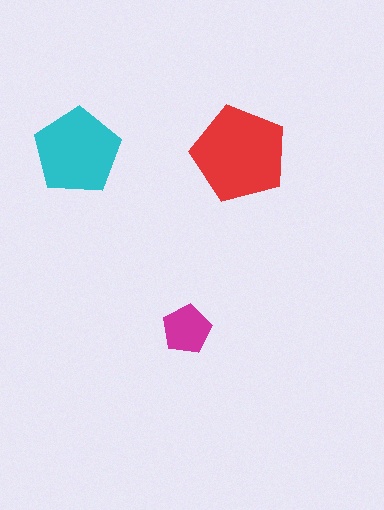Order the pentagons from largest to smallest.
the red one, the cyan one, the magenta one.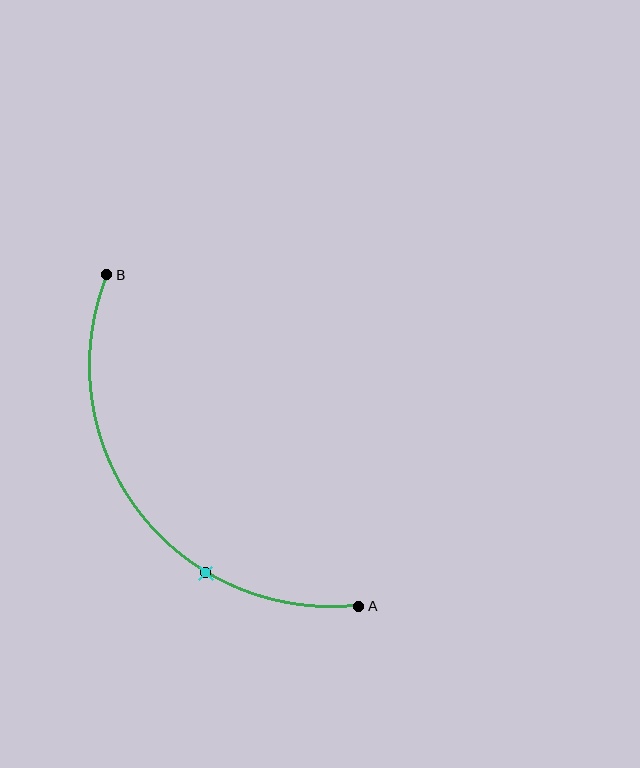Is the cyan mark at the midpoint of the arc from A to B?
No. The cyan mark lies on the arc but is closer to endpoint A. The arc midpoint would be at the point on the curve equidistant along the arc from both A and B.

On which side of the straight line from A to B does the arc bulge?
The arc bulges below and to the left of the straight line connecting A and B.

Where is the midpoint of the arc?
The arc midpoint is the point on the curve farthest from the straight line joining A and B. It sits below and to the left of that line.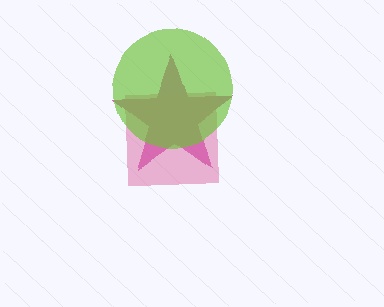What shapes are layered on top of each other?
The layered shapes are: a magenta star, a pink square, a lime circle.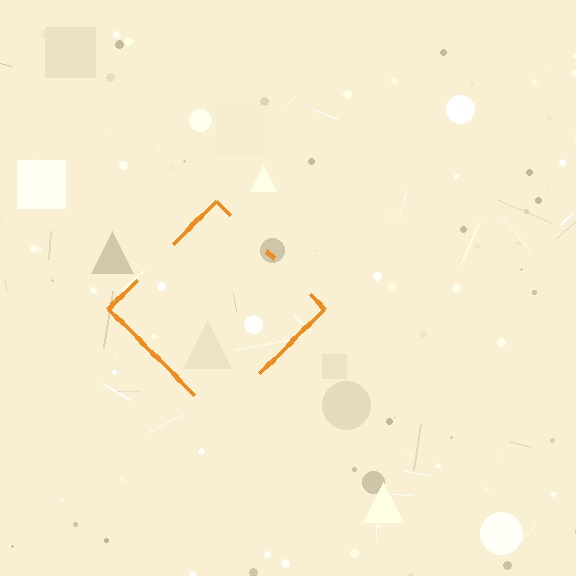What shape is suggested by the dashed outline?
The dashed outline suggests a diamond.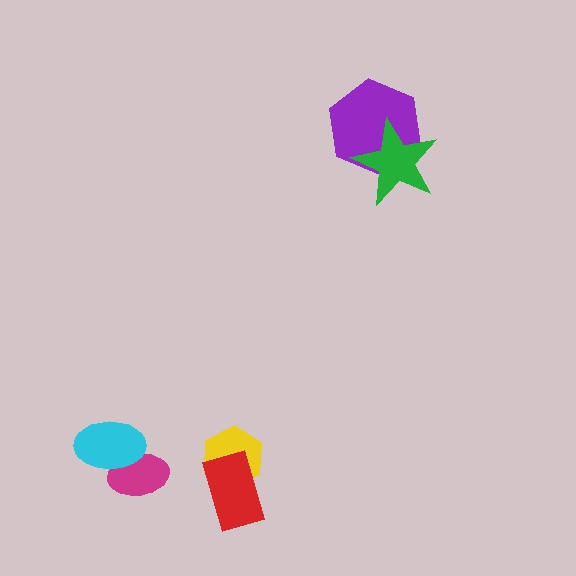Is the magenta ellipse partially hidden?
Yes, it is partially covered by another shape.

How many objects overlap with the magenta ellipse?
1 object overlaps with the magenta ellipse.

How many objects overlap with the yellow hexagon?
1 object overlaps with the yellow hexagon.